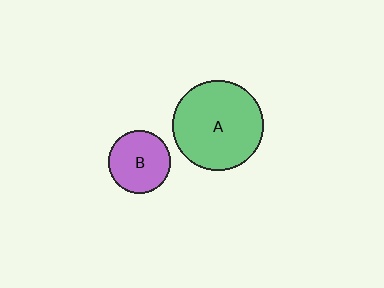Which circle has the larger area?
Circle A (green).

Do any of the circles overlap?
No, none of the circles overlap.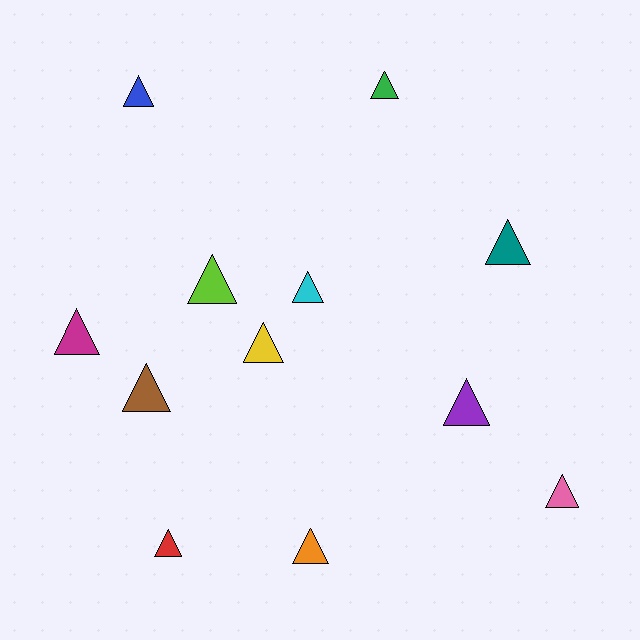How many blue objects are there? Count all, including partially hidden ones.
There is 1 blue object.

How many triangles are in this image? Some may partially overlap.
There are 12 triangles.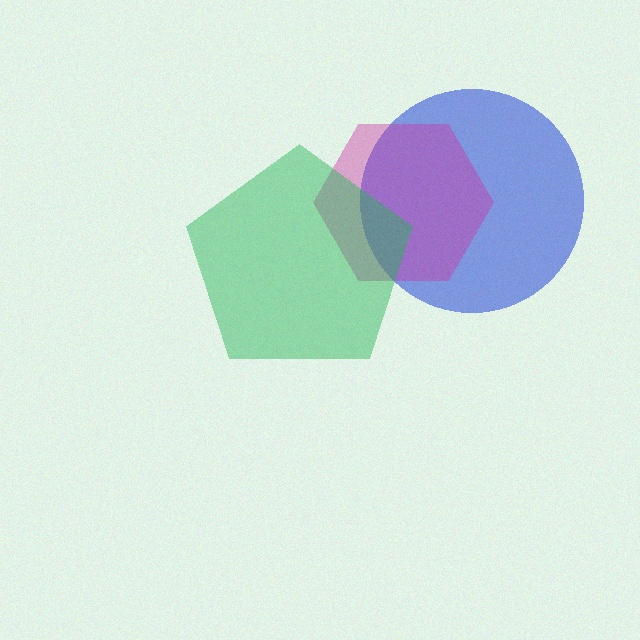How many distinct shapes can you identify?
There are 3 distinct shapes: a blue circle, a magenta hexagon, a green pentagon.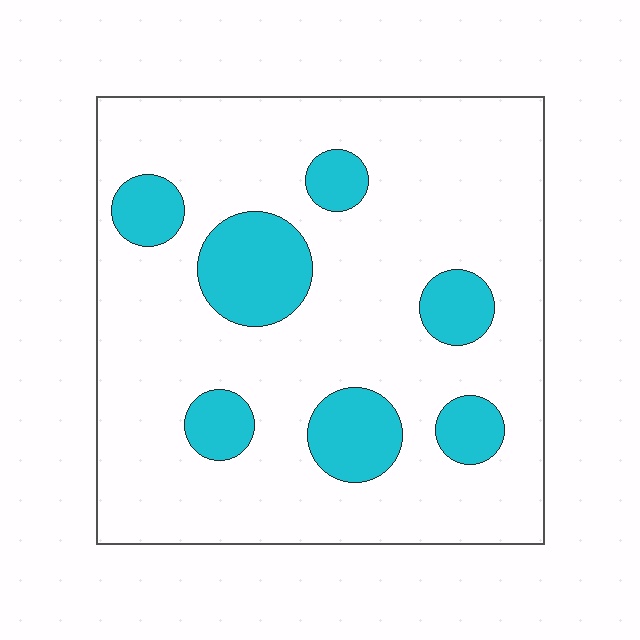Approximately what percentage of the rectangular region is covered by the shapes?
Approximately 20%.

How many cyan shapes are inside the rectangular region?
7.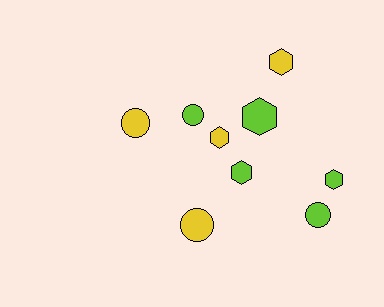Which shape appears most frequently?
Hexagon, with 5 objects.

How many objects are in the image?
There are 9 objects.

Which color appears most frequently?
Lime, with 5 objects.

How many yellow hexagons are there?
There are 2 yellow hexagons.